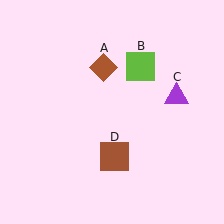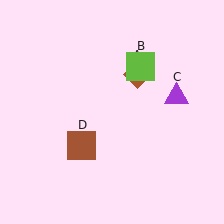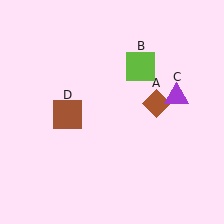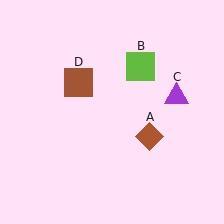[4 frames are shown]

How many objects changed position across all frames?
2 objects changed position: brown diamond (object A), brown square (object D).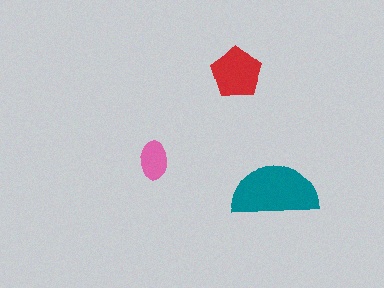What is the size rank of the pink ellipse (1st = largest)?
3rd.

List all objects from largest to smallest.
The teal semicircle, the red pentagon, the pink ellipse.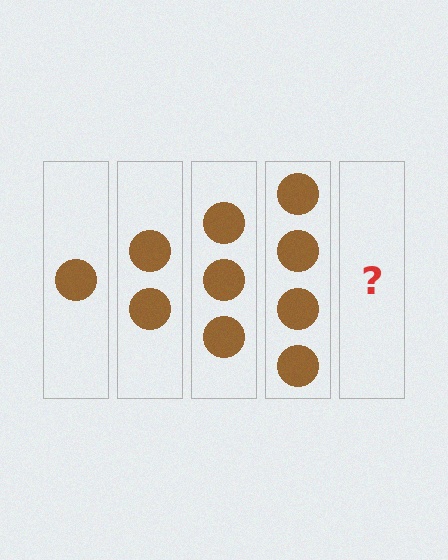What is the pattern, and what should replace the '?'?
The pattern is that each step adds one more circle. The '?' should be 5 circles.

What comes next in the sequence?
The next element should be 5 circles.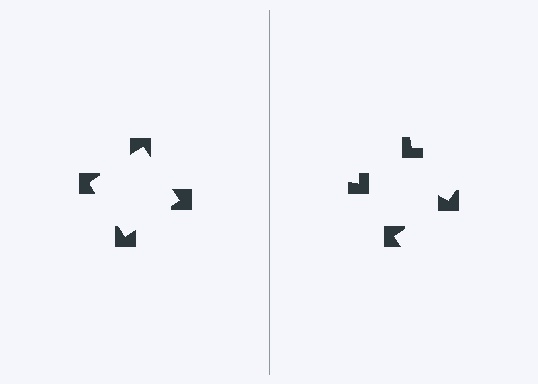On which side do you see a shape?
An illusory square appears on the left side. On the right side the wedge cuts are rotated, so no coherent shape forms.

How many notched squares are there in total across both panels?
8 — 4 on each side.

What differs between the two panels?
The notched squares are positioned identically on both sides; only the wedge orientations differ. On the left they align to a square; on the right they are misaligned.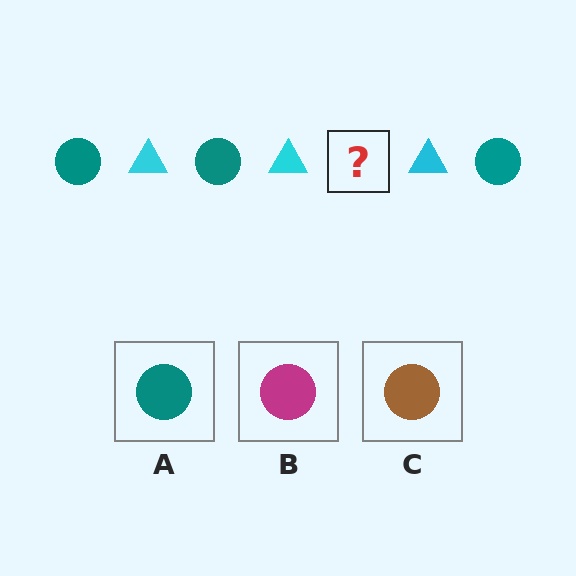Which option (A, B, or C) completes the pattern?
A.